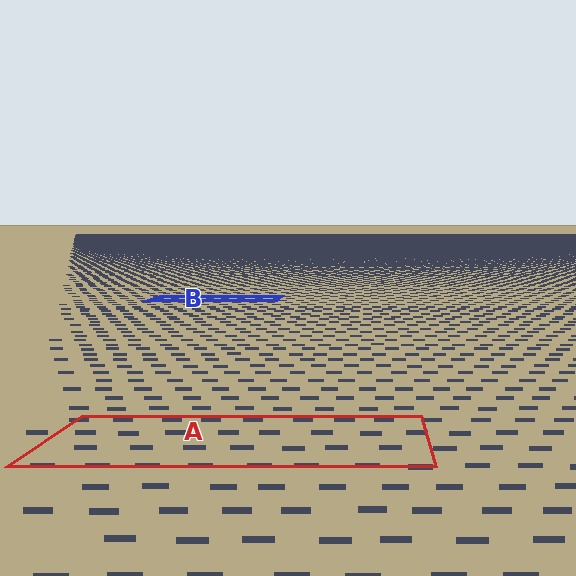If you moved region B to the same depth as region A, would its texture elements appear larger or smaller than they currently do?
They would appear larger. At a closer depth, the same texture elements are projected at a bigger on-screen size.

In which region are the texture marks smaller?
The texture marks are smaller in region B, because it is farther away.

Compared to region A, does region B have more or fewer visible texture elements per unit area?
Region B has more texture elements per unit area — they are packed more densely because it is farther away.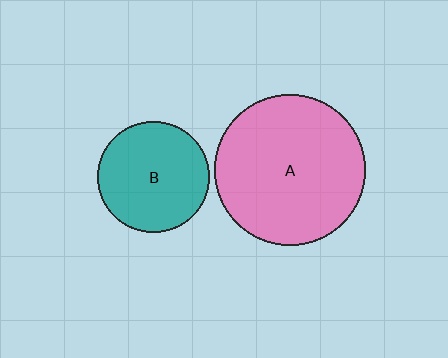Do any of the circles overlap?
No, none of the circles overlap.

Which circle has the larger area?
Circle A (pink).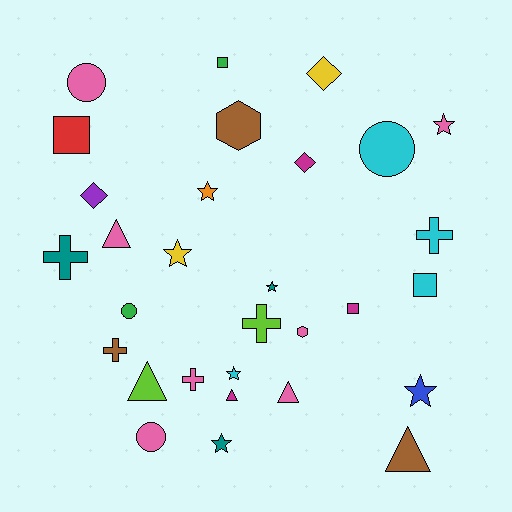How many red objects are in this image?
There is 1 red object.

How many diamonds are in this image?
There are 3 diamonds.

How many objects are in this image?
There are 30 objects.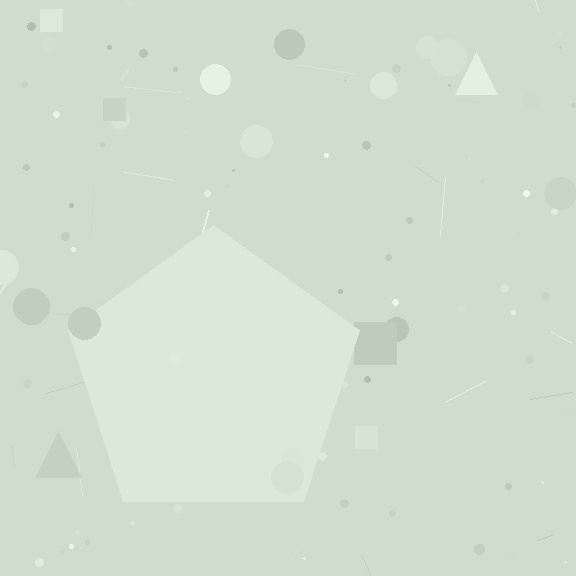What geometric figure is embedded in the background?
A pentagon is embedded in the background.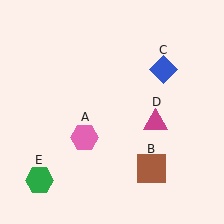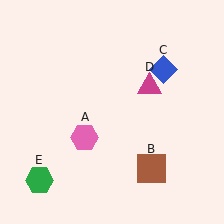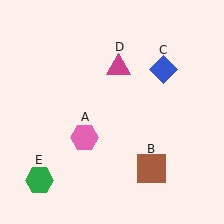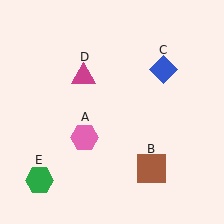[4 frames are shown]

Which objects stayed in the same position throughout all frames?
Pink hexagon (object A) and brown square (object B) and blue diamond (object C) and green hexagon (object E) remained stationary.